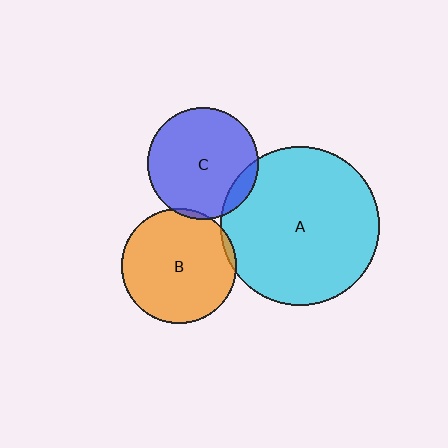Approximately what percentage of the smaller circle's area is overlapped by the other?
Approximately 5%.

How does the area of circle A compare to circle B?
Approximately 1.9 times.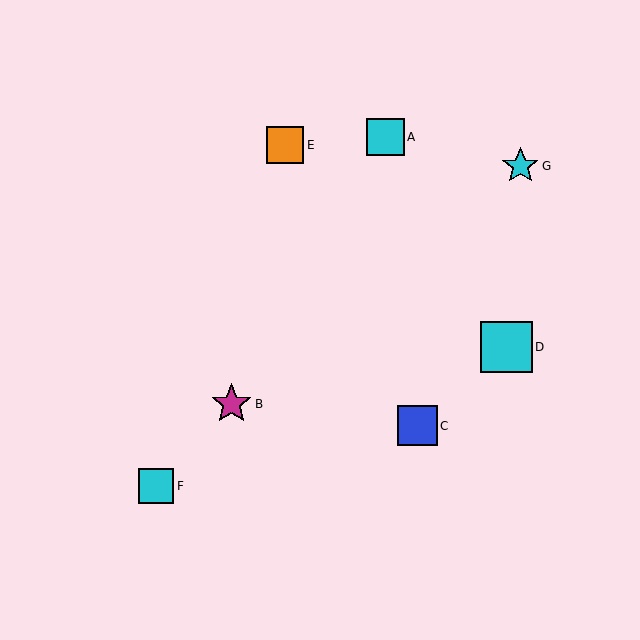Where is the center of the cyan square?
The center of the cyan square is at (385, 137).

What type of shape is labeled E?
Shape E is an orange square.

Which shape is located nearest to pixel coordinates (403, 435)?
The blue square (labeled C) at (417, 426) is nearest to that location.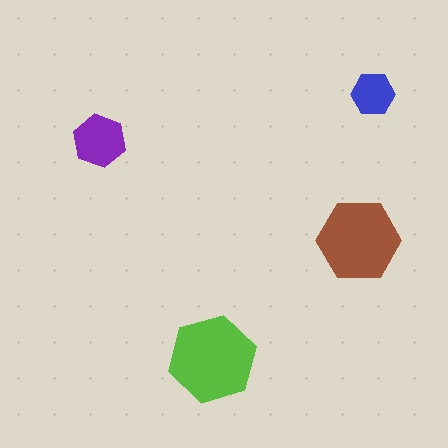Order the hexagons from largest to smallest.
the lime one, the brown one, the purple one, the blue one.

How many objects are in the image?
There are 4 objects in the image.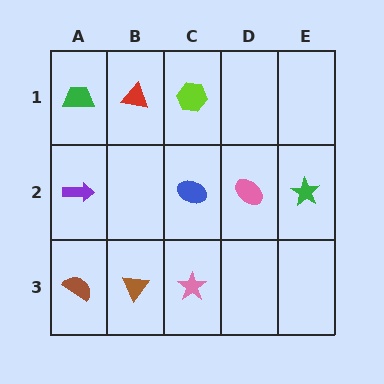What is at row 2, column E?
A green star.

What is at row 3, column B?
A brown triangle.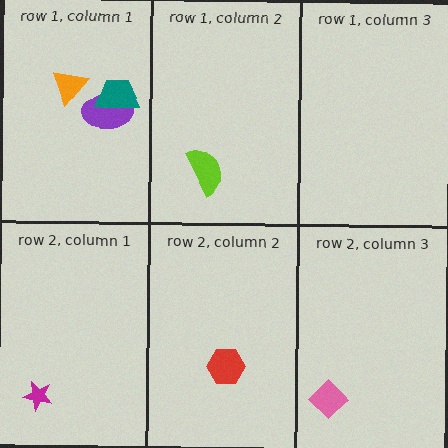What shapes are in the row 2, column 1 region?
The magenta star.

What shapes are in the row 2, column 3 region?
The pink diamond.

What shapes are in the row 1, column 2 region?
The lime semicircle.